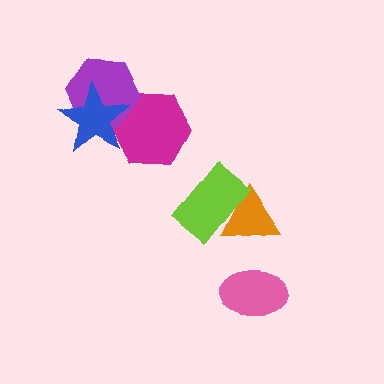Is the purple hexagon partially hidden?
Yes, it is partially covered by another shape.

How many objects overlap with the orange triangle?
1 object overlaps with the orange triangle.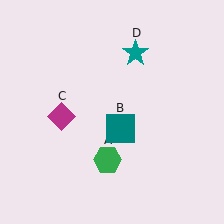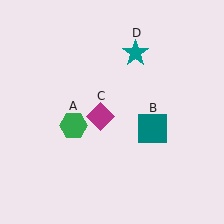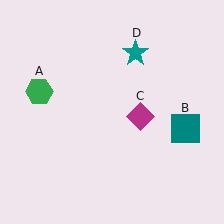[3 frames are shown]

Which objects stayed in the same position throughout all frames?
Teal star (object D) remained stationary.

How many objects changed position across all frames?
3 objects changed position: green hexagon (object A), teal square (object B), magenta diamond (object C).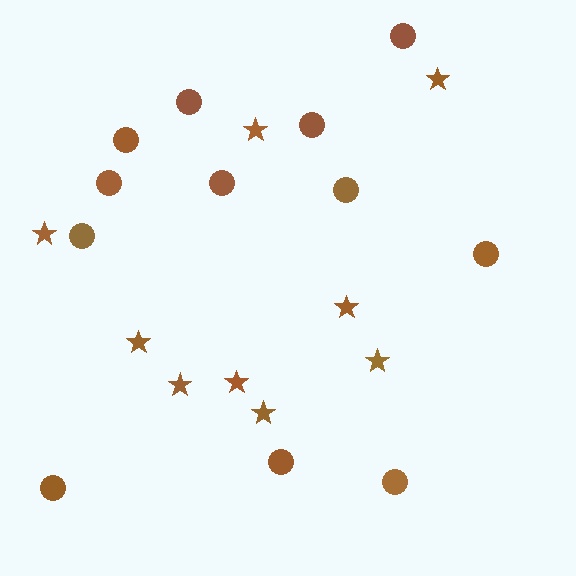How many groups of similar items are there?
There are 2 groups: one group of circles (12) and one group of stars (9).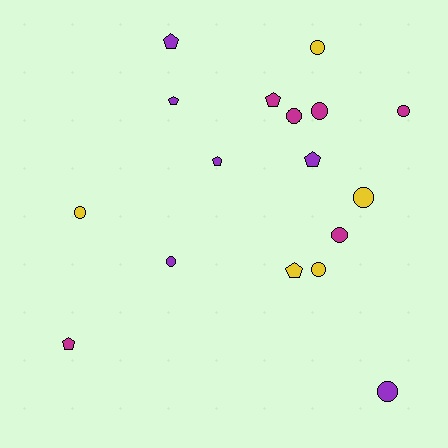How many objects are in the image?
There are 17 objects.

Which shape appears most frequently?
Circle, with 10 objects.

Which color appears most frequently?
Magenta, with 6 objects.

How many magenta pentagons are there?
There are 2 magenta pentagons.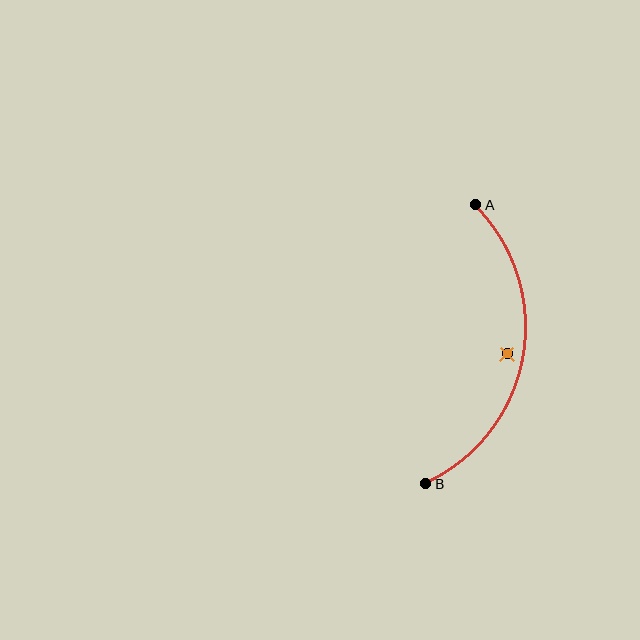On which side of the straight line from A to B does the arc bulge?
The arc bulges to the right of the straight line connecting A and B.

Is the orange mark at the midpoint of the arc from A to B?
No — the orange mark does not lie on the arc at all. It sits slightly inside the curve.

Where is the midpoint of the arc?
The arc midpoint is the point on the curve farthest from the straight line joining A and B. It sits to the right of that line.